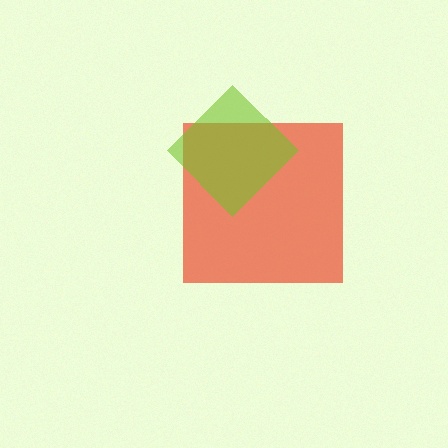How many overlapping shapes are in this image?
There are 2 overlapping shapes in the image.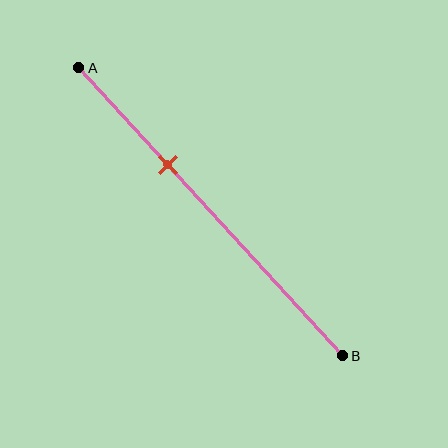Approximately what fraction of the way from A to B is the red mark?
The red mark is approximately 35% of the way from A to B.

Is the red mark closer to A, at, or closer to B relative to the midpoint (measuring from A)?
The red mark is closer to point A than the midpoint of segment AB.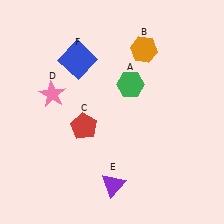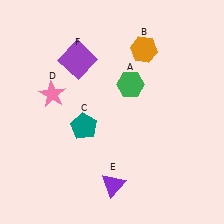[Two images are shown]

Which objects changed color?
C changed from red to teal. F changed from blue to purple.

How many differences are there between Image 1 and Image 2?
There are 2 differences between the two images.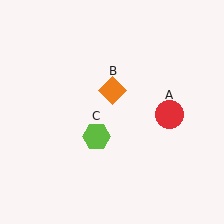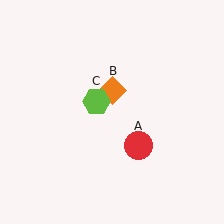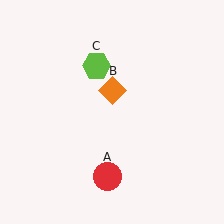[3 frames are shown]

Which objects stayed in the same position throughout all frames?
Orange diamond (object B) remained stationary.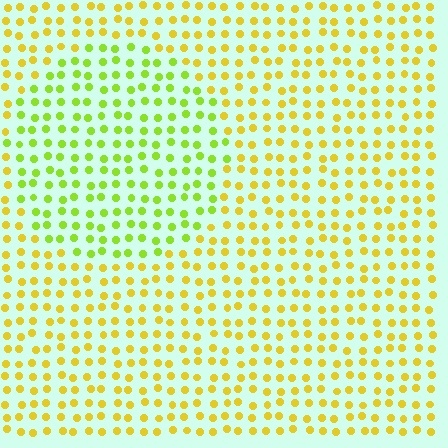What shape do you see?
I see a circle.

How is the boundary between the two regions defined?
The boundary is defined purely by a slight shift in hue (about 36 degrees). Spacing, size, and orientation are identical on both sides.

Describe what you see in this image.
The image is filled with small yellow elements in a uniform arrangement. A circle-shaped region is visible where the elements are tinted to a slightly different hue, forming a subtle color boundary.